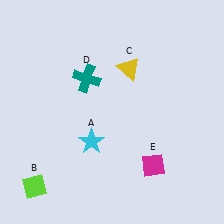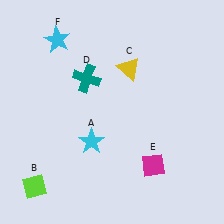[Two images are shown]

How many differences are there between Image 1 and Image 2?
There is 1 difference between the two images.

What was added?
A cyan star (F) was added in Image 2.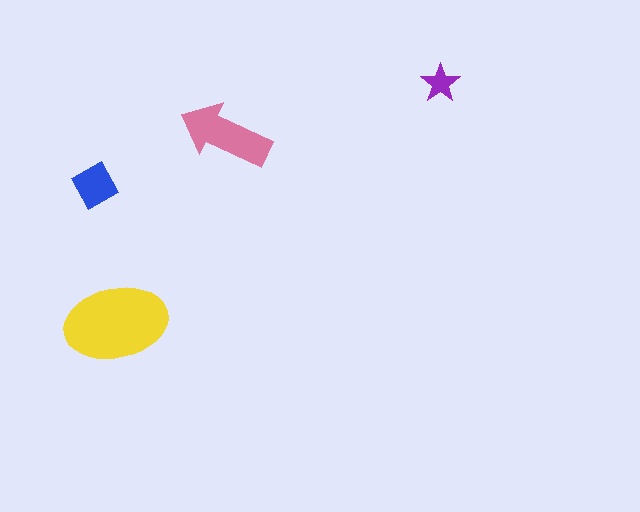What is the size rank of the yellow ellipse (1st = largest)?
1st.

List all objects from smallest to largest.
The purple star, the blue diamond, the pink arrow, the yellow ellipse.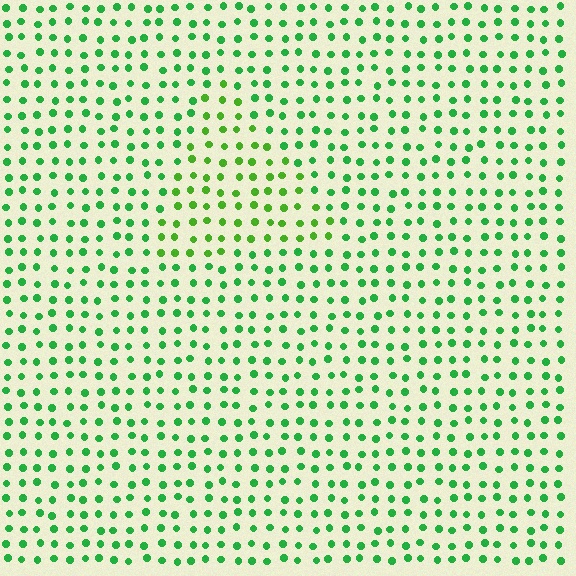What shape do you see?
I see a triangle.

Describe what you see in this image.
The image is filled with small green elements in a uniform arrangement. A triangle-shaped region is visible where the elements are tinted to a slightly different hue, forming a subtle color boundary.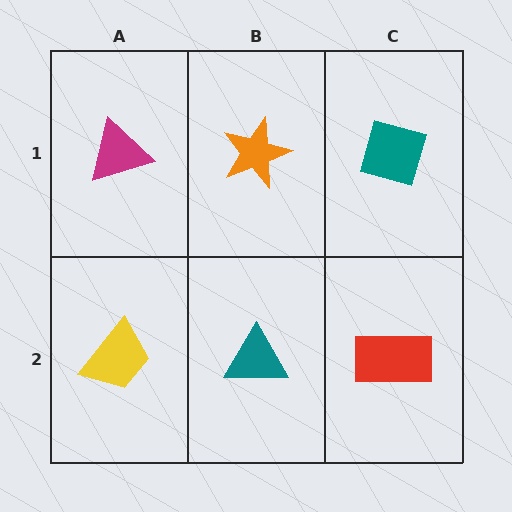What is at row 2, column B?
A teal triangle.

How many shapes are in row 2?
3 shapes.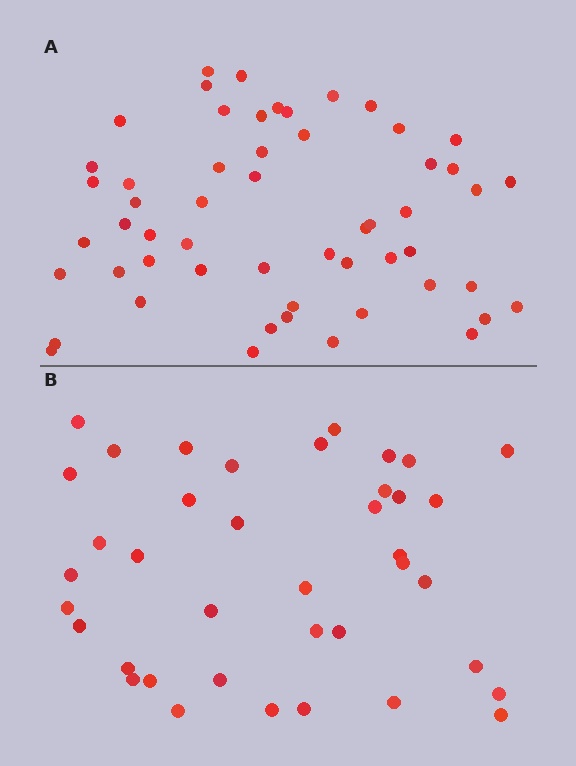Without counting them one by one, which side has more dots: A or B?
Region A (the top region) has more dots.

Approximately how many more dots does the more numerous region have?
Region A has approximately 15 more dots than region B.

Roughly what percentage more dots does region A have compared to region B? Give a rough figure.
About 40% more.